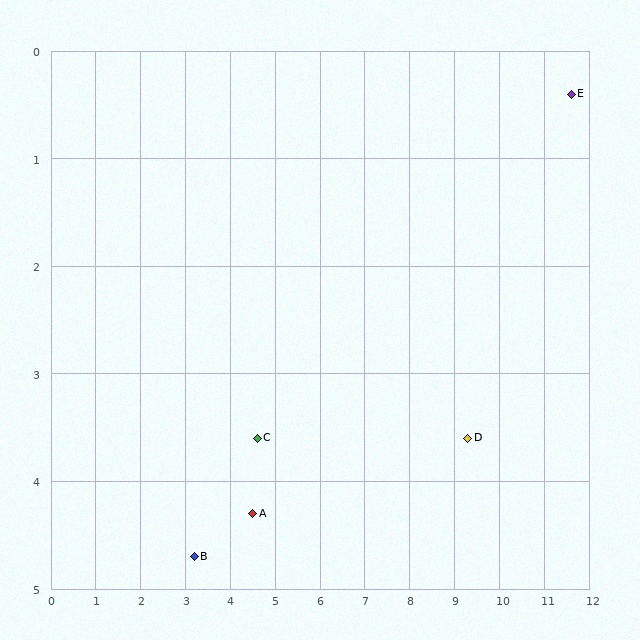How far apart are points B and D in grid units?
Points B and D are about 6.2 grid units apart.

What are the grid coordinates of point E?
Point E is at approximately (11.6, 0.4).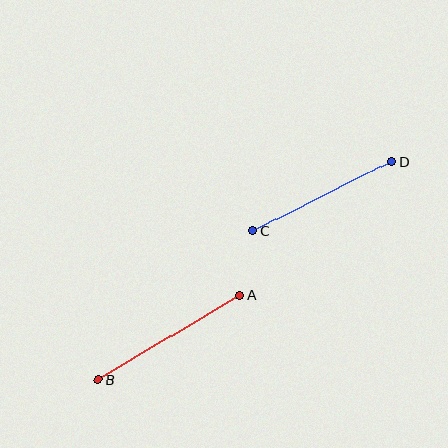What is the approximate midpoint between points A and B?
The midpoint is at approximately (169, 337) pixels.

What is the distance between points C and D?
The distance is approximately 155 pixels.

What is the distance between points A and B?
The distance is approximately 165 pixels.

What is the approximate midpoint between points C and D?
The midpoint is at approximately (322, 196) pixels.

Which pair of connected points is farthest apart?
Points A and B are farthest apart.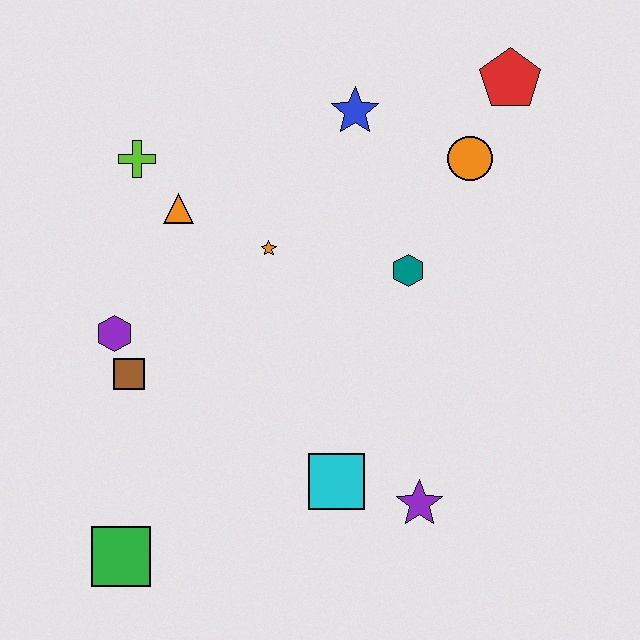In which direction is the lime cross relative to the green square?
The lime cross is above the green square.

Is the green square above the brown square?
No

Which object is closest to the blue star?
The orange circle is closest to the blue star.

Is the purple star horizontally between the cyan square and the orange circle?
Yes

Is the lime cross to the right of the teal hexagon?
No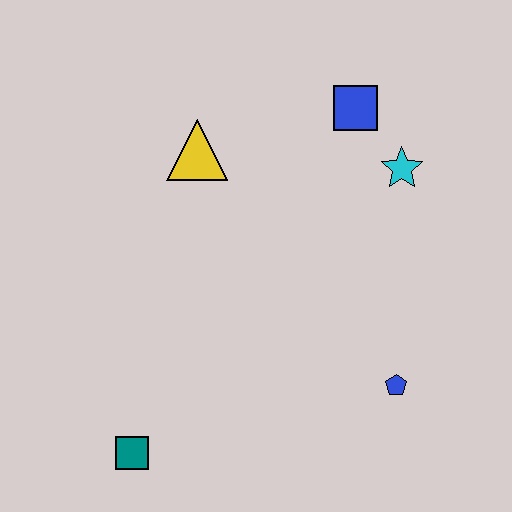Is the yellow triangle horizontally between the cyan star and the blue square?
No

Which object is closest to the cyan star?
The blue square is closest to the cyan star.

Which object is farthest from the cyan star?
The teal square is farthest from the cyan star.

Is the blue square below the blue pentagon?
No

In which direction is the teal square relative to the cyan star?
The teal square is below the cyan star.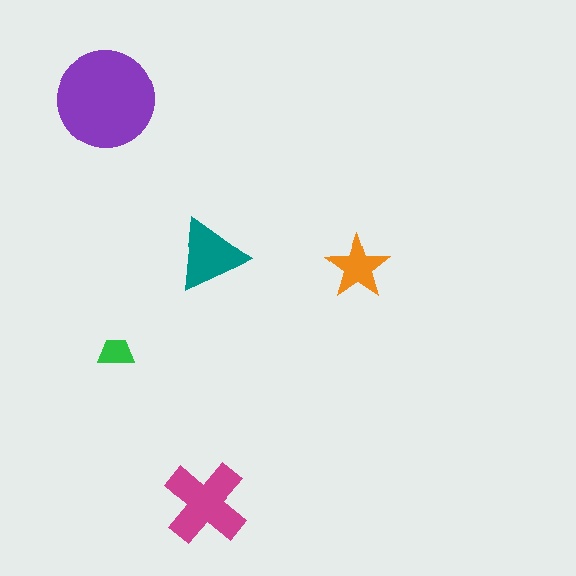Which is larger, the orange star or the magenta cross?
The magenta cross.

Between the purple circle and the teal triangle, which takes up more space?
The purple circle.